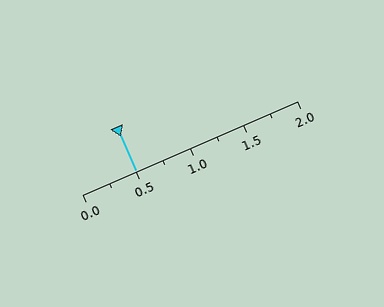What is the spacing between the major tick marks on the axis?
The major ticks are spaced 0.5 apart.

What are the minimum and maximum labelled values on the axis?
The axis runs from 0.0 to 2.0.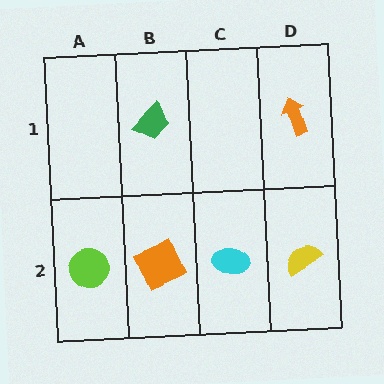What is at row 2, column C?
A cyan ellipse.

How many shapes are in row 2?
4 shapes.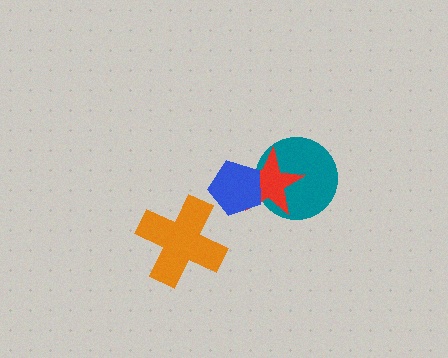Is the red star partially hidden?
Yes, it is partially covered by another shape.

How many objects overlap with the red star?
2 objects overlap with the red star.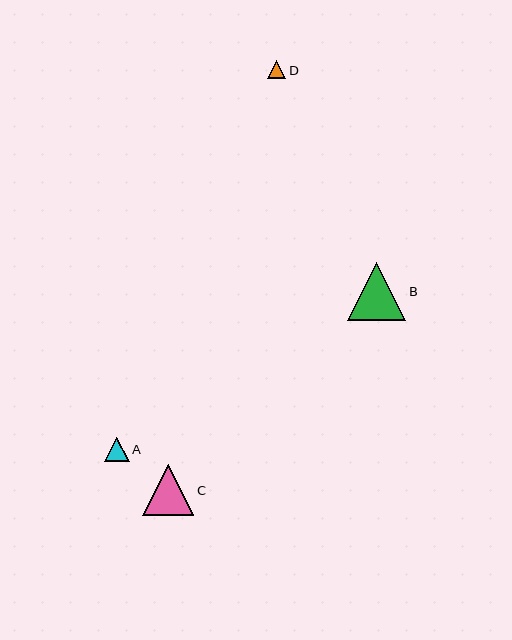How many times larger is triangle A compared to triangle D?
Triangle A is approximately 1.4 times the size of triangle D.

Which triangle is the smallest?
Triangle D is the smallest with a size of approximately 18 pixels.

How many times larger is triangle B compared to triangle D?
Triangle B is approximately 3.2 times the size of triangle D.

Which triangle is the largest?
Triangle B is the largest with a size of approximately 58 pixels.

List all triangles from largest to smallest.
From largest to smallest: B, C, A, D.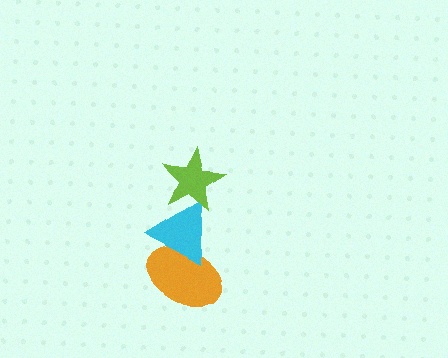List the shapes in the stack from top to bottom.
From top to bottom: the lime star, the cyan triangle, the orange ellipse.